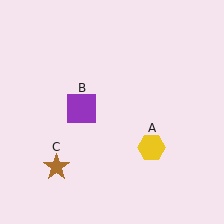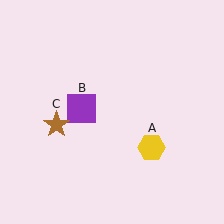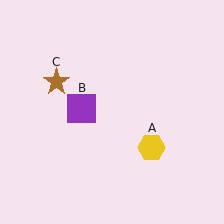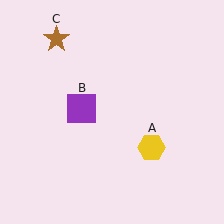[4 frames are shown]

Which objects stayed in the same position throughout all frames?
Yellow hexagon (object A) and purple square (object B) remained stationary.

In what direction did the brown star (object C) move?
The brown star (object C) moved up.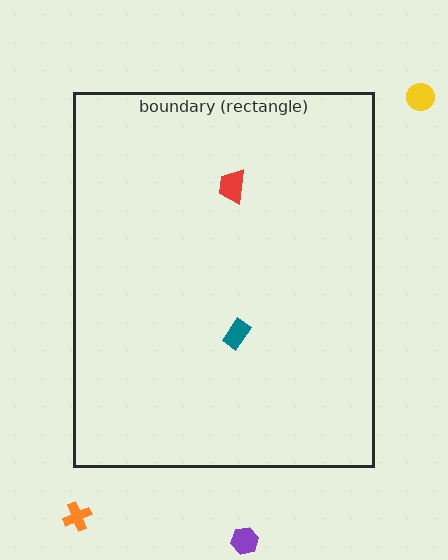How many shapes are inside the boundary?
2 inside, 3 outside.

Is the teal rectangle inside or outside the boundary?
Inside.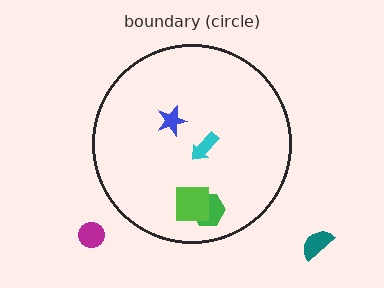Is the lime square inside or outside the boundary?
Inside.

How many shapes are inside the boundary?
4 inside, 2 outside.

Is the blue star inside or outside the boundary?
Inside.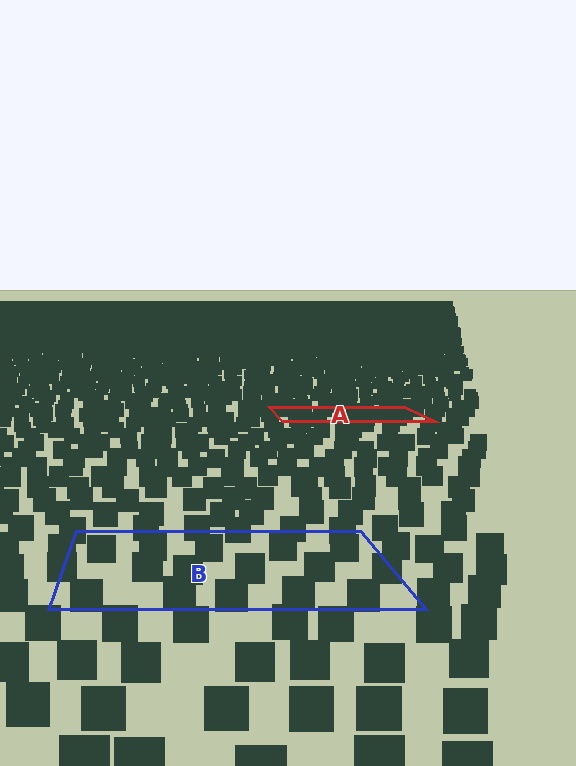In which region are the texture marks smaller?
The texture marks are smaller in region A, because it is farther away.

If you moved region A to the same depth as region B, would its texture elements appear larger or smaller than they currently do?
They would appear larger. At a closer depth, the same texture elements are projected at a bigger on-screen size.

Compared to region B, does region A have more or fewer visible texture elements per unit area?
Region A has more texture elements per unit area — they are packed more densely because it is farther away.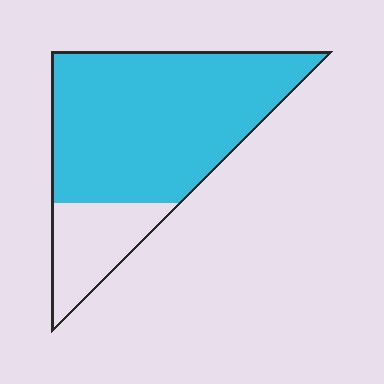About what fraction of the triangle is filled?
About four fifths (4/5).